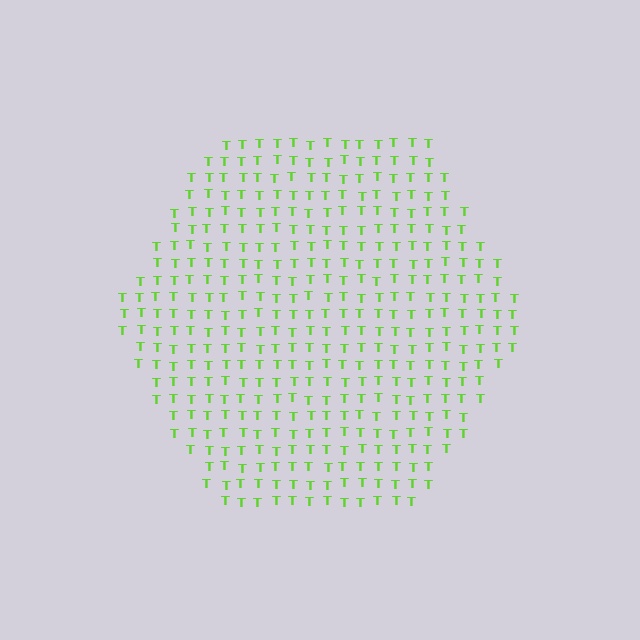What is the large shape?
The large shape is a hexagon.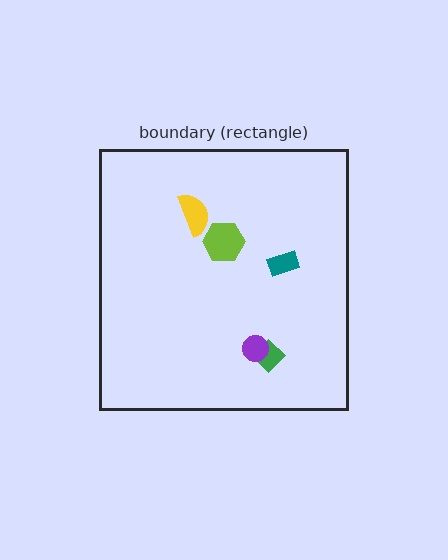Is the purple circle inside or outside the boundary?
Inside.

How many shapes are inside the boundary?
5 inside, 0 outside.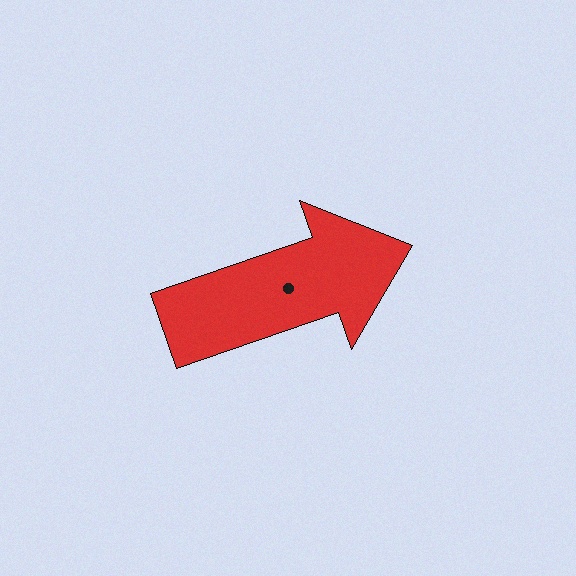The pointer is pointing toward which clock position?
Roughly 2 o'clock.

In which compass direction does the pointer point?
East.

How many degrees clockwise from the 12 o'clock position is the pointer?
Approximately 71 degrees.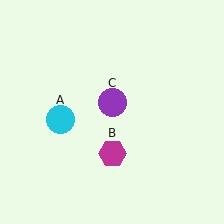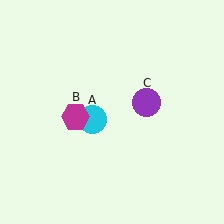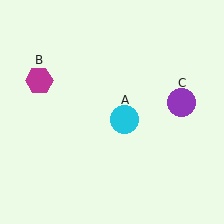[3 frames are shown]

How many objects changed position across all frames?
3 objects changed position: cyan circle (object A), magenta hexagon (object B), purple circle (object C).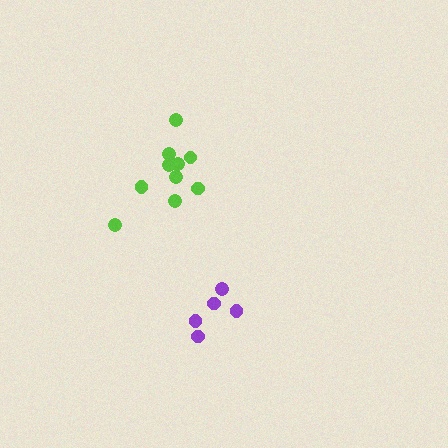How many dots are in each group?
Group 1: 10 dots, Group 2: 5 dots (15 total).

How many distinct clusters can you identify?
There are 2 distinct clusters.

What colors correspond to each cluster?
The clusters are colored: lime, purple.